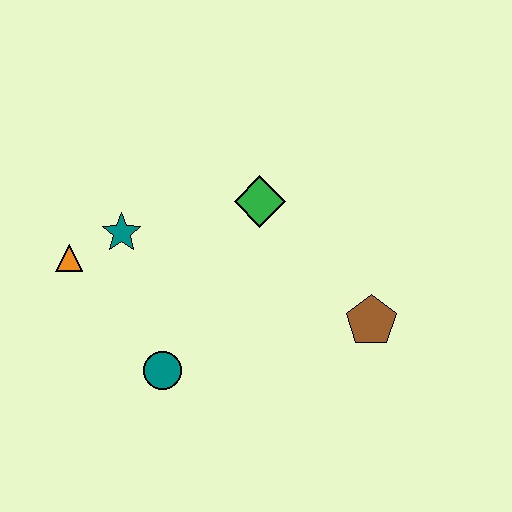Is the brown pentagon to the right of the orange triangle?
Yes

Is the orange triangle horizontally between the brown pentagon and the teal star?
No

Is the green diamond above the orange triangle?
Yes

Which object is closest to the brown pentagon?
The green diamond is closest to the brown pentagon.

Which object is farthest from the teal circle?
The brown pentagon is farthest from the teal circle.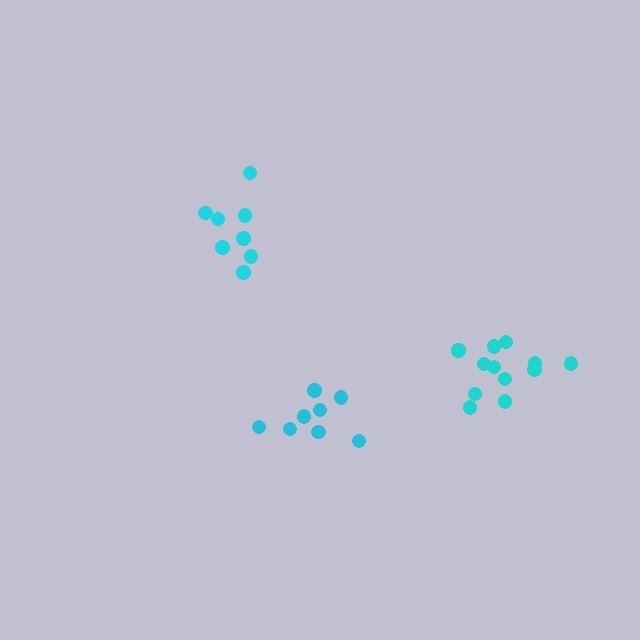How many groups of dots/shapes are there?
There are 3 groups.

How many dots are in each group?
Group 1: 8 dots, Group 2: 12 dots, Group 3: 8 dots (28 total).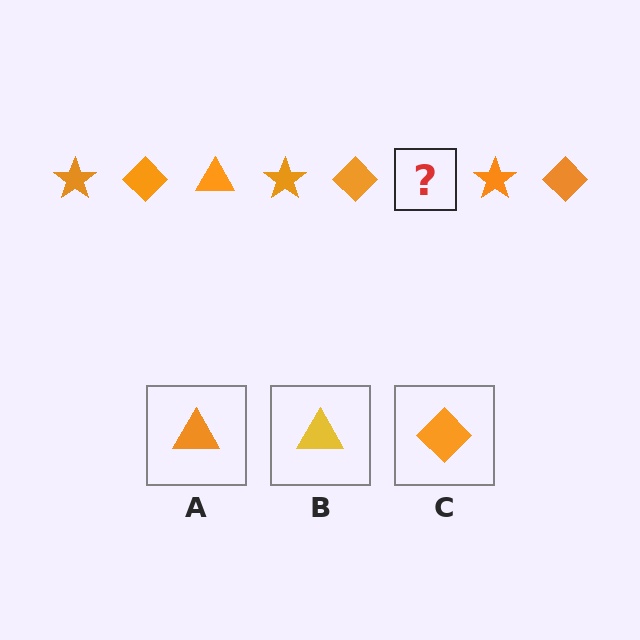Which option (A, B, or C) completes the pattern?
A.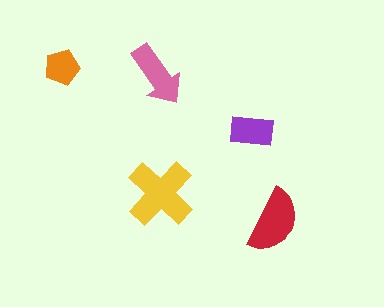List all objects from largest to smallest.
The yellow cross, the red semicircle, the pink arrow, the purple rectangle, the orange pentagon.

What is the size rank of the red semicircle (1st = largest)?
2nd.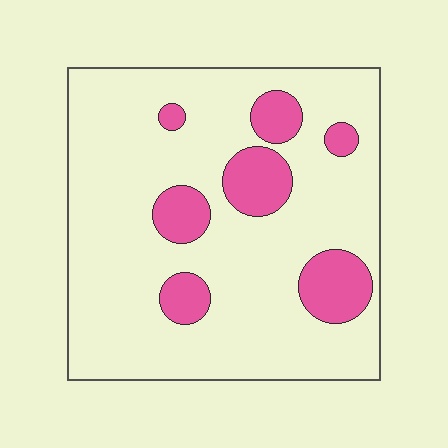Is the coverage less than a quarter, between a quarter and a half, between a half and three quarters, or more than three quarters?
Less than a quarter.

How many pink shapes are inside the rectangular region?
7.